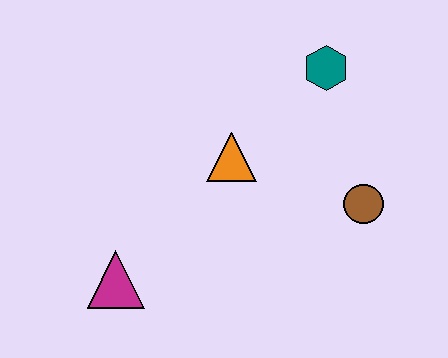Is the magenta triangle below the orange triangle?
Yes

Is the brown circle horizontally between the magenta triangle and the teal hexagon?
No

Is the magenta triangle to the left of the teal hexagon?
Yes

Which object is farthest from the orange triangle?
The magenta triangle is farthest from the orange triangle.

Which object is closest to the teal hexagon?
The orange triangle is closest to the teal hexagon.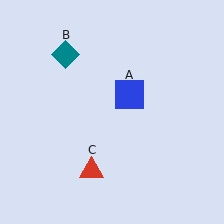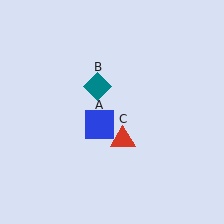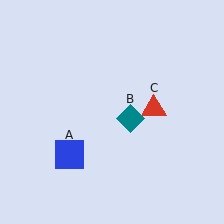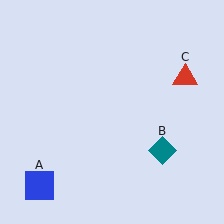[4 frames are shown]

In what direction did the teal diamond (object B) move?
The teal diamond (object B) moved down and to the right.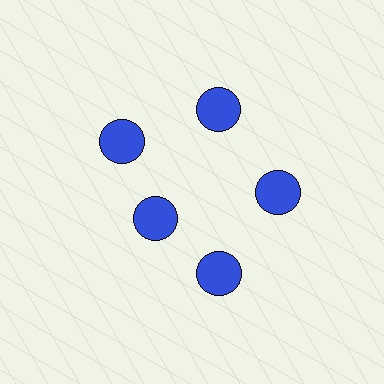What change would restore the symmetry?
The symmetry would be restored by moving it outward, back onto the ring so that all 5 circles sit at equal angles and equal distance from the center.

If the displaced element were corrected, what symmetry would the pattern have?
It would have 5-fold rotational symmetry — the pattern would map onto itself every 72 degrees.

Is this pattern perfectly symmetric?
No. The 5 blue circles are arranged in a ring, but one element near the 8 o'clock position is pulled inward toward the center, breaking the 5-fold rotational symmetry.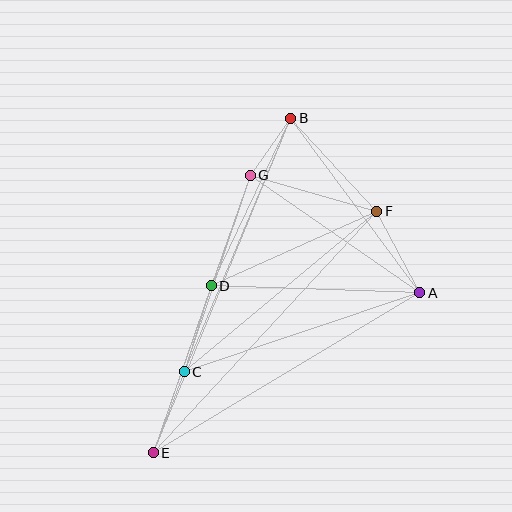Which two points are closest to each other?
Points B and G are closest to each other.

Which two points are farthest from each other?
Points B and E are farthest from each other.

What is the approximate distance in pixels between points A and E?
The distance between A and E is approximately 311 pixels.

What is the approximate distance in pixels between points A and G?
The distance between A and G is approximately 206 pixels.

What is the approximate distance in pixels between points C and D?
The distance between C and D is approximately 90 pixels.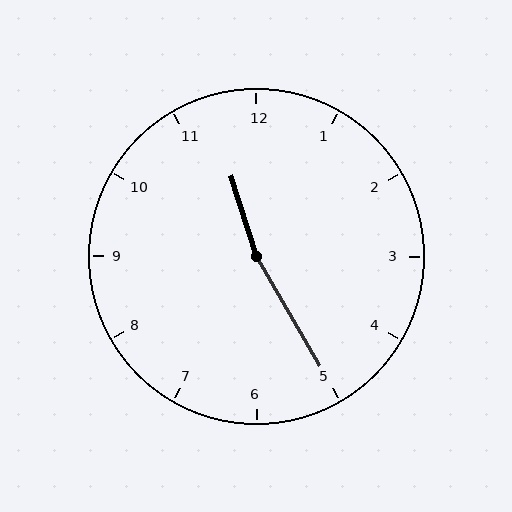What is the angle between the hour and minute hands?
Approximately 168 degrees.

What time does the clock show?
11:25.